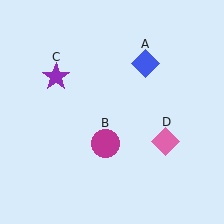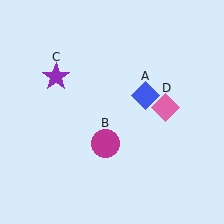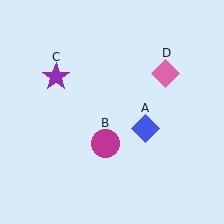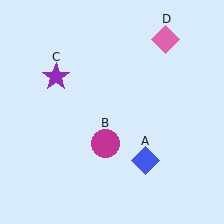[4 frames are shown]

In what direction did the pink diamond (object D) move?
The pink diamond (object D) moved up.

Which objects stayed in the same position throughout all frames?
Magenta circle (object B) and purple star (object C) remained stationary.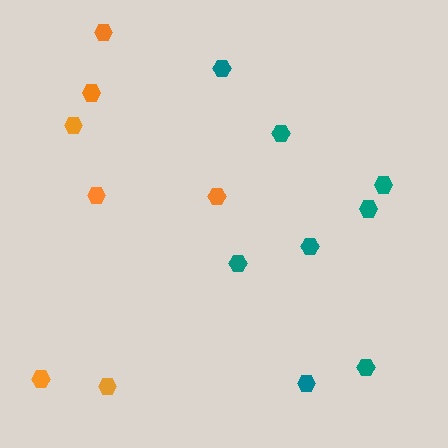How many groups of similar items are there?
There are 2 groups: one group of teal hexagons (8) and one group of orange hexagons (7).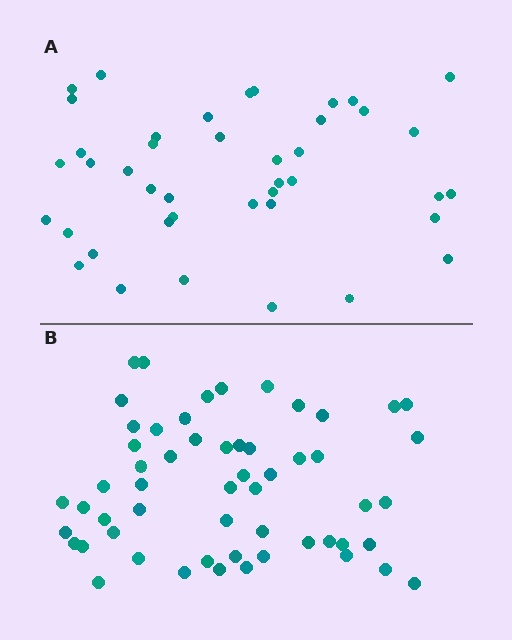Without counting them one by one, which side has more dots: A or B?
Region B (the bottom region) has more dots.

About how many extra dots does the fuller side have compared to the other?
Region B has approximately 15 more dots than region A.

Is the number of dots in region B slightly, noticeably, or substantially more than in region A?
Region B has noticeably more, but not dramatically so. The ratio is roughly 1.3 to 1.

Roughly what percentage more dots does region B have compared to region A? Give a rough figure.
About 35% more.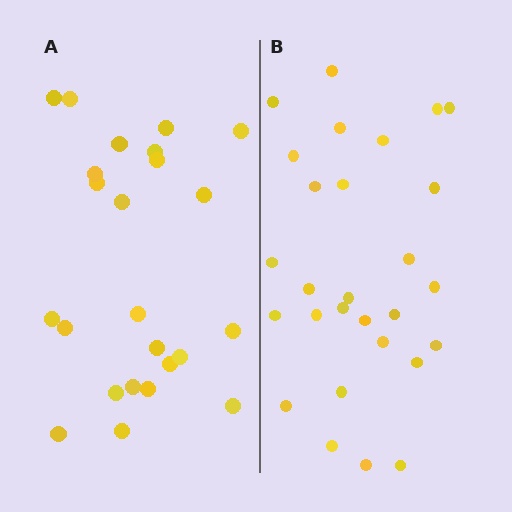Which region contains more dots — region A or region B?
Region B (the right region) has more dots.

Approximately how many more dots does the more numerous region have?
Region B has about 4 more dots than region A.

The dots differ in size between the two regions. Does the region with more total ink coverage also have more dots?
No. Region A has more total ink coverage because its dots are larger, but region B actually contains more individual dots. Total area can be misleading — the number of items is what matters here.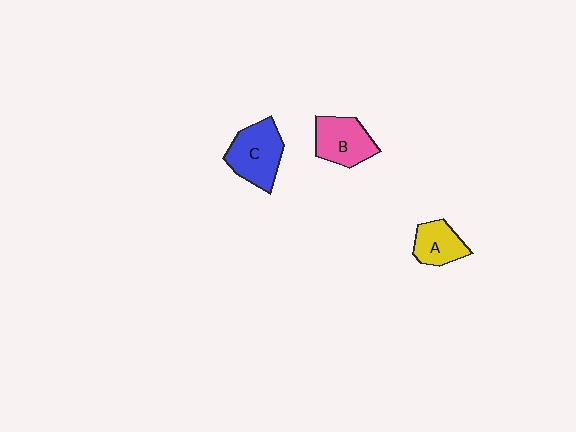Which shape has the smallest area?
Shape A (yellow).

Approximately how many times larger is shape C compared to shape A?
Approximately 1.5 times.